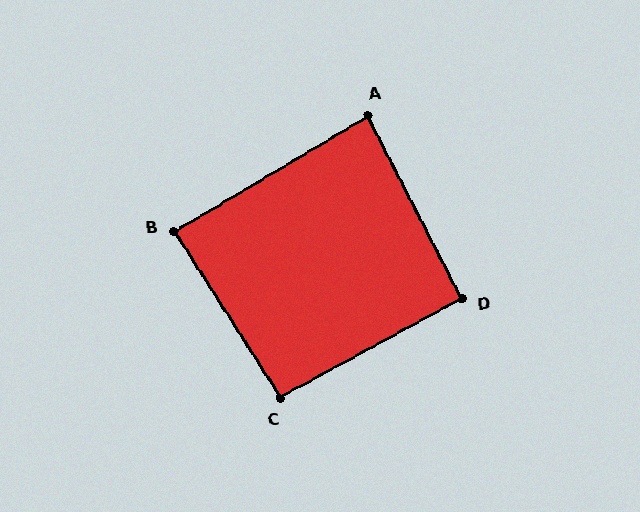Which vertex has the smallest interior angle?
A, at approximately 86 degrees.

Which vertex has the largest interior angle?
C, at approximately 94 degrees.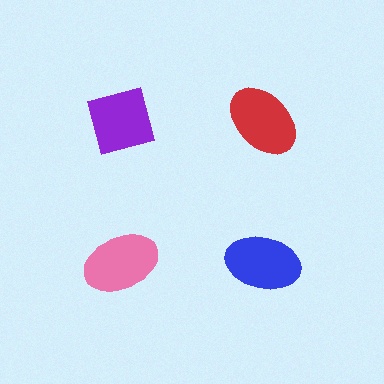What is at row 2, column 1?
A pink ellipse.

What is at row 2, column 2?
A blue ellipse.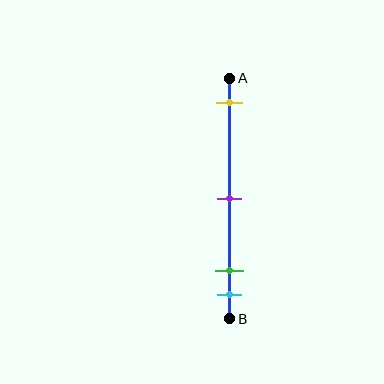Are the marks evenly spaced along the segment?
No, the marks are not evenly spaced.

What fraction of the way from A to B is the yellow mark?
The yellow mark is approximately 10% (0.1) of the way from A to B.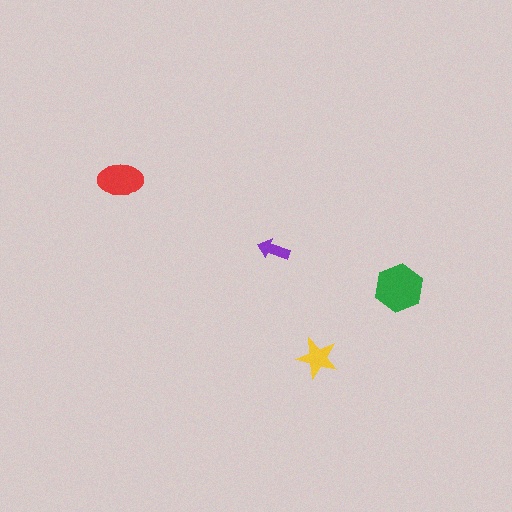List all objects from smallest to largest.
The purple arrow, the yellow star, the red ellipse, the green hexagon.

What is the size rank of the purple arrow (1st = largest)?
4th.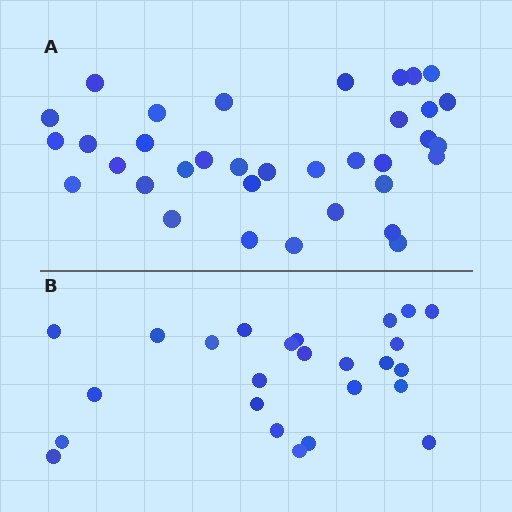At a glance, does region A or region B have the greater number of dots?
Region A (the top region) has more dots.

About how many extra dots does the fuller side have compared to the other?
Region A has roughly 10 or so more dots than region B.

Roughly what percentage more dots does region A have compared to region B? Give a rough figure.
About 40% more.